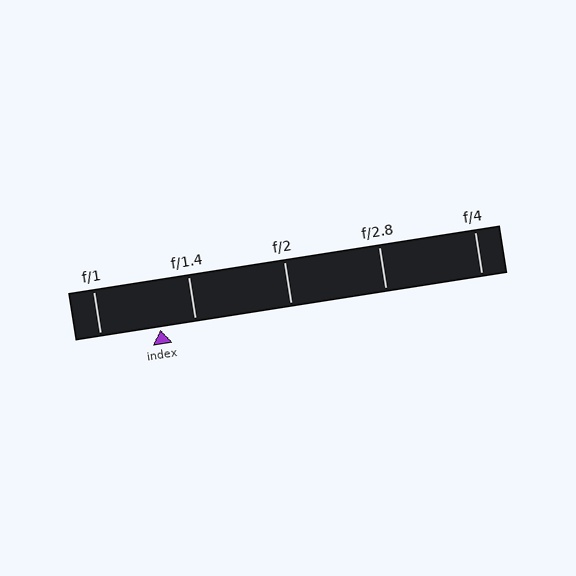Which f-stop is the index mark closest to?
The index mark is closest to f/1.4.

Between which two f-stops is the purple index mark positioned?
The index mark is between f/1 and f/1.4.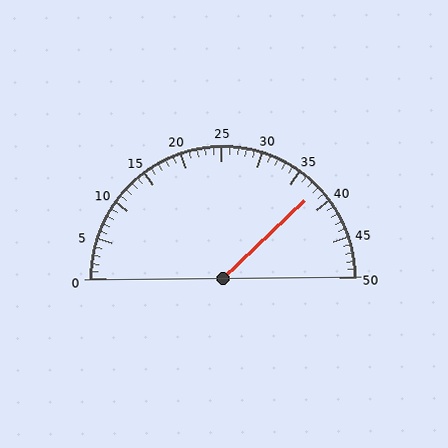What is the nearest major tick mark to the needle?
The nearest major tick mark is 40.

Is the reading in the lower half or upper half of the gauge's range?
The reading is in the upper half of the range (0 to 50).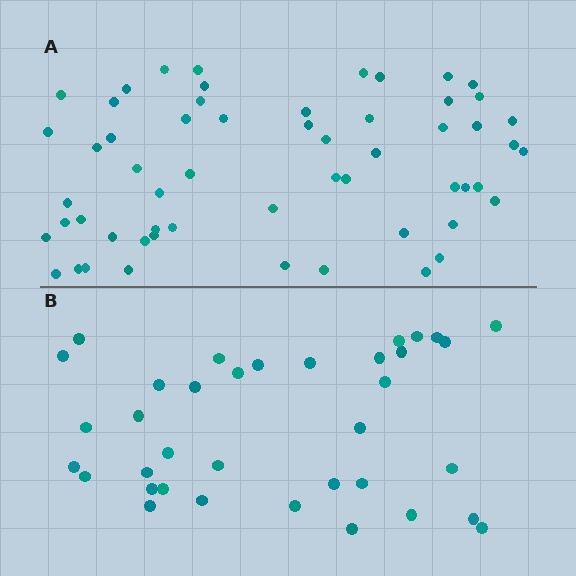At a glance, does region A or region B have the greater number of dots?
Region A (the top region) has more dots.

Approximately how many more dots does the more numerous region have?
Region A has approximately 20 more dots than region B.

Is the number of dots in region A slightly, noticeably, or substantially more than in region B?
Region A has substantially more. The ratio is roughly 1.6 to 1.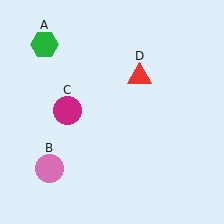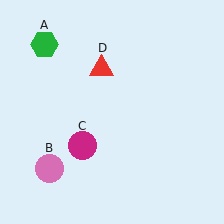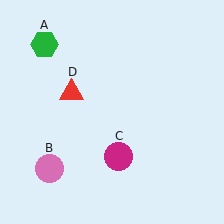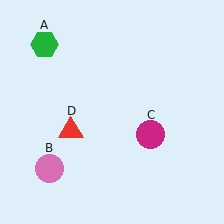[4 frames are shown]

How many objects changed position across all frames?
2 objects changed position: magenta circle (object C), red triangle (object D).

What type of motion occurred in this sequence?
The magenta circle (object C), red triangle (object D) rotated counterclockwise around the center of the scene.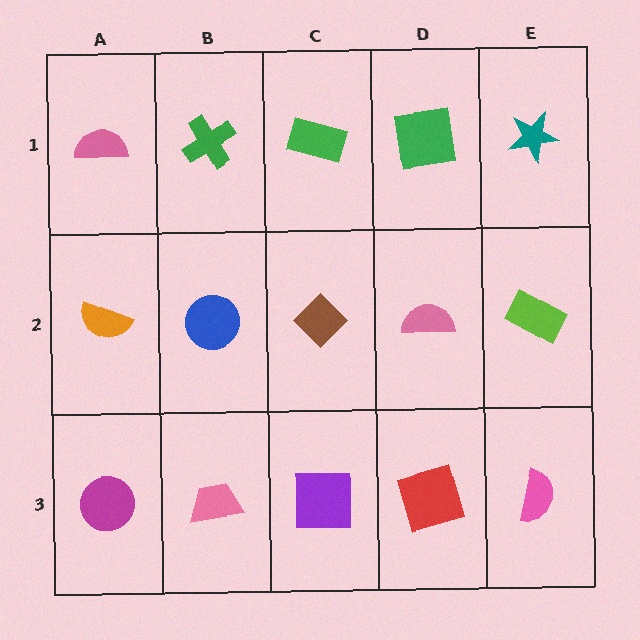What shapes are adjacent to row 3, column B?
A blue circle (row 2, column B), a magenta circle (row 3, column A), a purple square (row 3, column C).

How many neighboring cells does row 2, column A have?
3.